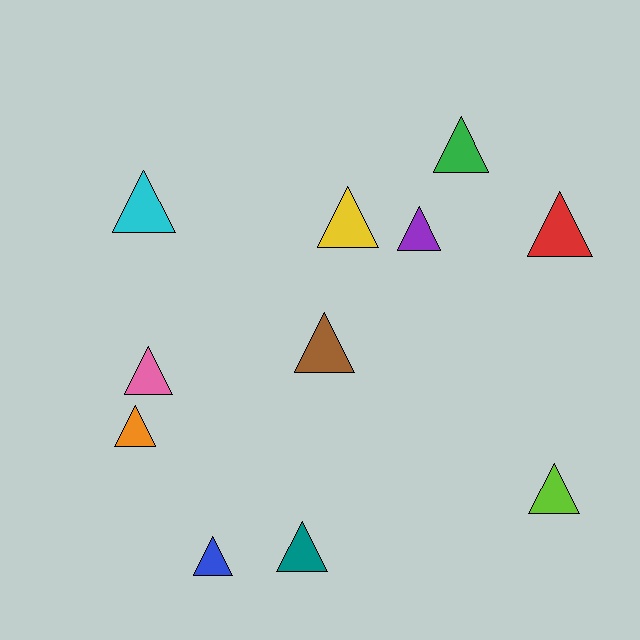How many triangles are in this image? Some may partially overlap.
There are 11 triangles.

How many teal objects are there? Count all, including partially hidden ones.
There is 1 teal object.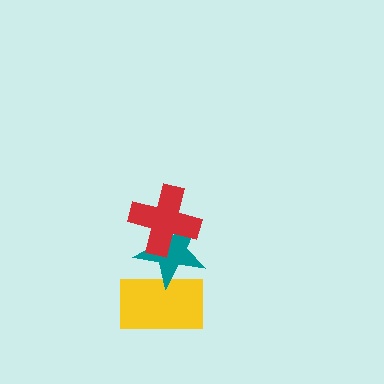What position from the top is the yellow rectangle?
The yellow rectangle is 3rd from the top.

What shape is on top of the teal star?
The red cross is on top of the teal star.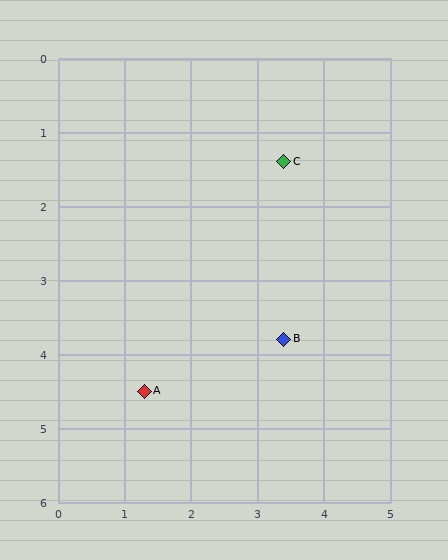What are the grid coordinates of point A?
Point A is at approximately (1.3, 4.5).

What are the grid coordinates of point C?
Point C is at approximately (3.4, 1.4).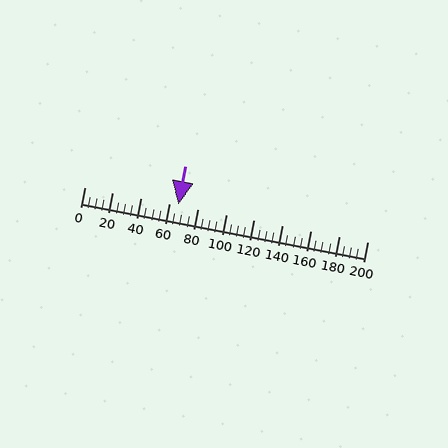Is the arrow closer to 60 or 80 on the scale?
The arrow is closer to 60.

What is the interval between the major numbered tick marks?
The major tick marks are spaced 20 units apart.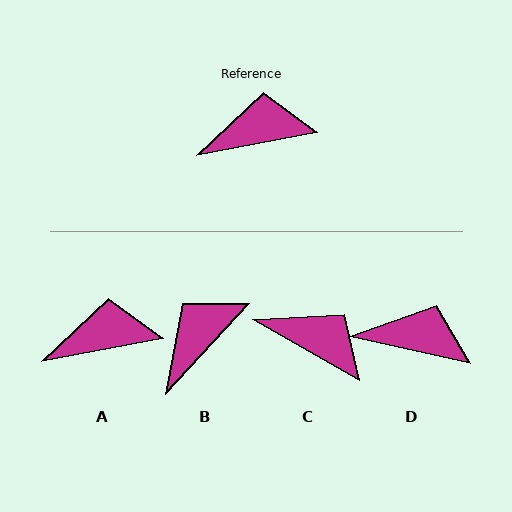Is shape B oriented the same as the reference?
No, it is off by about 36 degrees.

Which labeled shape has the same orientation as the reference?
A.